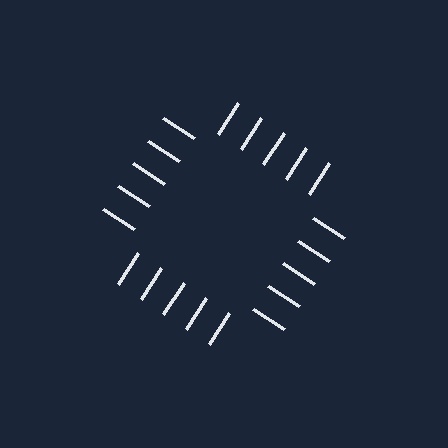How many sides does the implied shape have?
4 sides — the line-ends trace a square.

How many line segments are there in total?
20 — 5 along each of the 4 edges.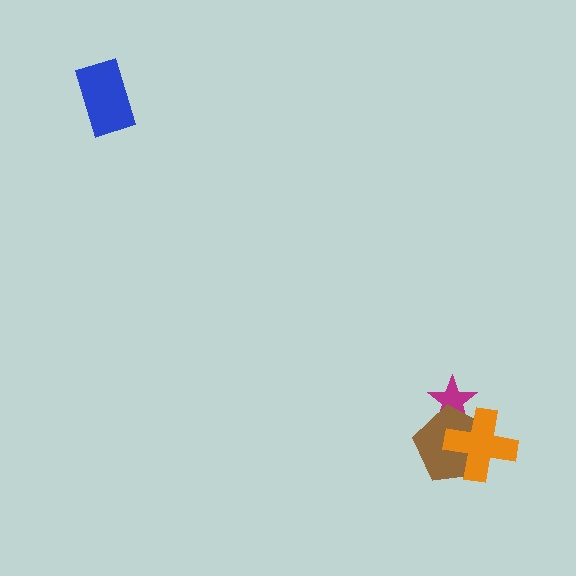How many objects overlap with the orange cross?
2 objects overlap with the orange cross.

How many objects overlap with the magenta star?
2 objects overlap with the magenta star.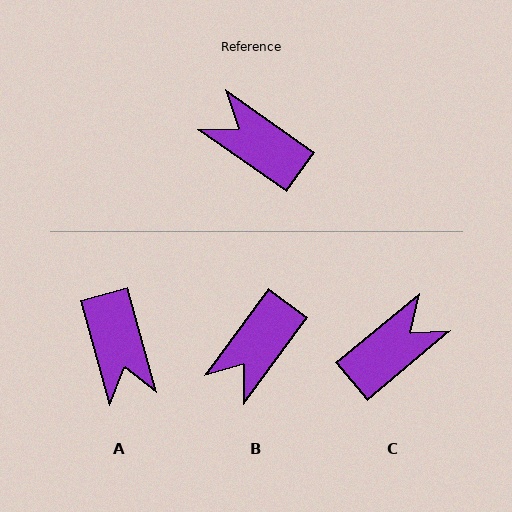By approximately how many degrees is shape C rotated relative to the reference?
Approximately 105 degrees clockwise.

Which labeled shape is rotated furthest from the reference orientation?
A, about 141 degrees away.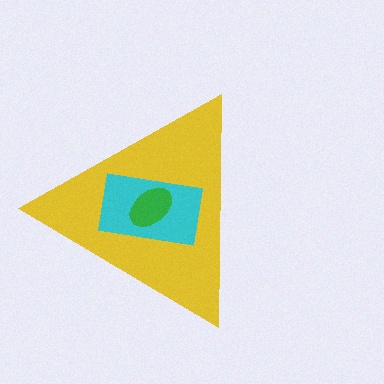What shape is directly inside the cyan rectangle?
The green ellipse.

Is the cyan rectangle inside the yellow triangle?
Yes.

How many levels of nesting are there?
3.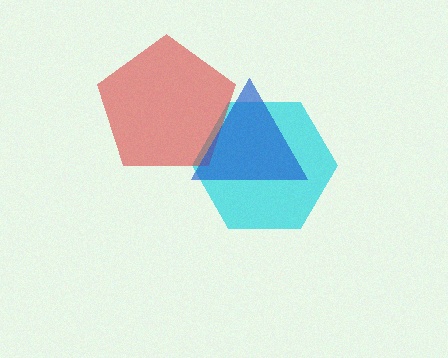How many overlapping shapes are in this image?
There are 3 overlapping shapes in the image.